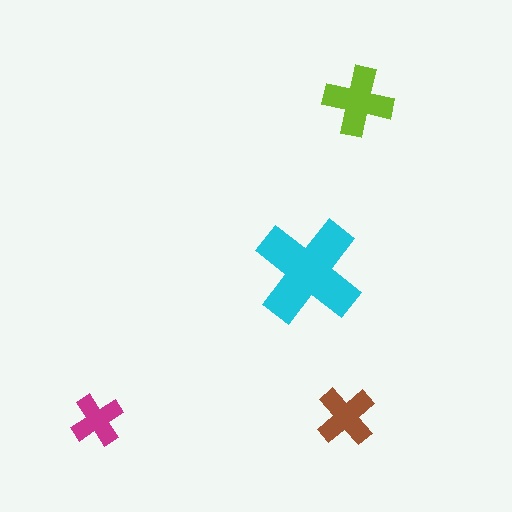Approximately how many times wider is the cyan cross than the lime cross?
About 1.5 times wider.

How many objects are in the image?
There are 4 objects in the image.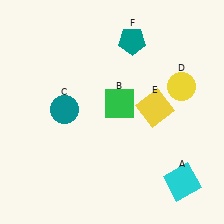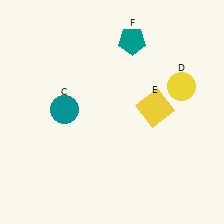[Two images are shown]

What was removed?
The green square (B), the cyan square (A) were removed in Image 2.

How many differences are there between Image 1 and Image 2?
There are 2 differences between the two images.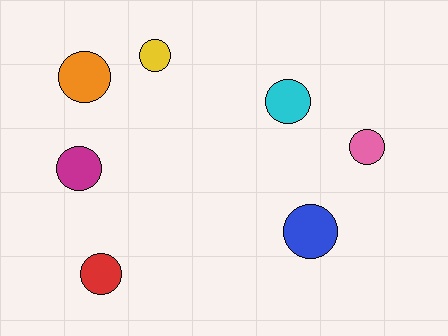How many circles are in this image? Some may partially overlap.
There are 7 circles.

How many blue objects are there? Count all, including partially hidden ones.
There is 1 blue object.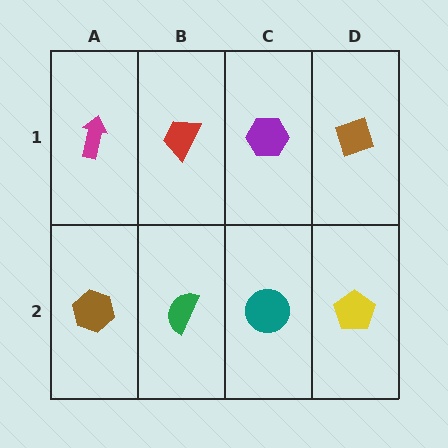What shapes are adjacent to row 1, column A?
A brown hexagon (row 2, column A), a red trapezoid (row 1, column B).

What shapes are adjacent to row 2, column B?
A red trapezoid (row 1, column B), a brown hexagon (row 2, column A), a teal circle (row 2, column C).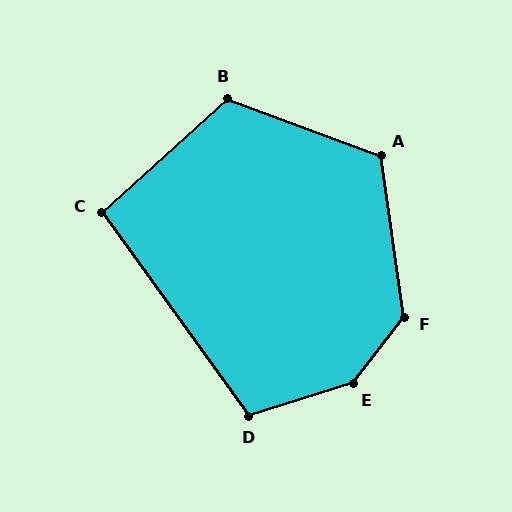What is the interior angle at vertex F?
Approximately 134 degrees (obtuse).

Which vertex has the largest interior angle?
E, at approximately 145 degrees.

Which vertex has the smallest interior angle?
C, at approximately 97 degrees.